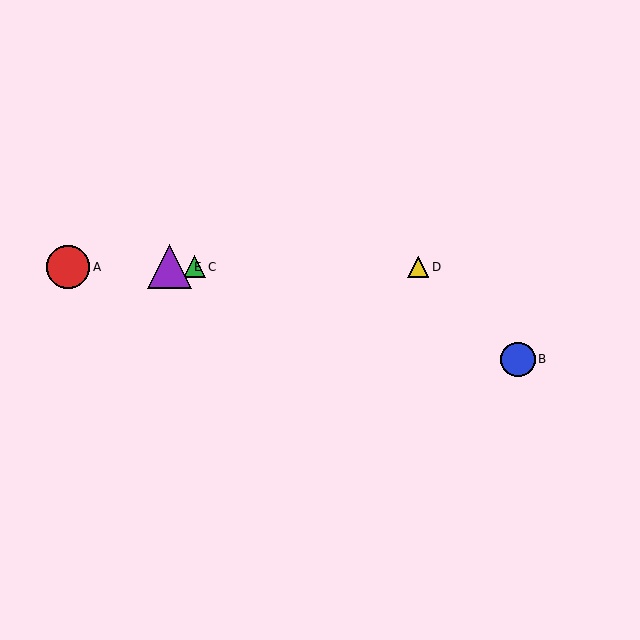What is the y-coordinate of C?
Object C is at y≈267.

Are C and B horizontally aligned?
No, C is at y≈267 and B is at y≈359.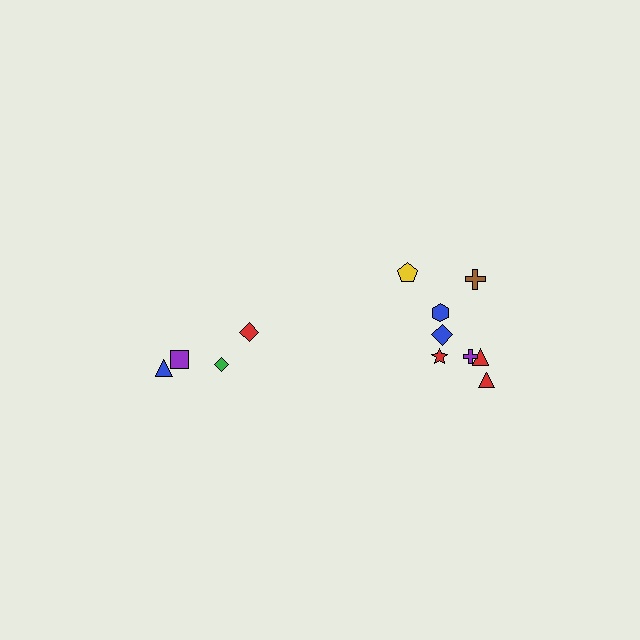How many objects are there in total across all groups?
There are 12 objects.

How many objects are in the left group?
There are 4 objects.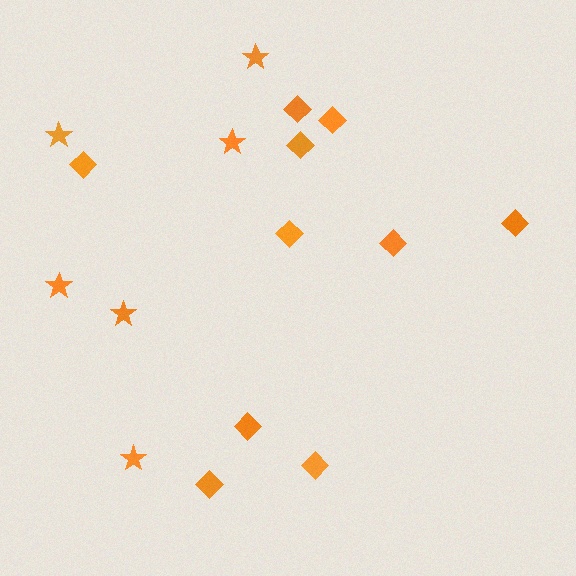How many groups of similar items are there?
There are 2 groups: one group of diamonds (10) and one group of stars (6).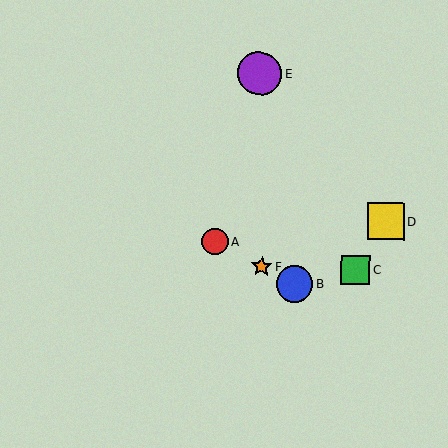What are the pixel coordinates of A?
Object A is at (215, 242).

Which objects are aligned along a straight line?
Objects A, B, F are aligned along a straight line.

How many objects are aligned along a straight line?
3 objects (A, B, F) are aligned along a straight line.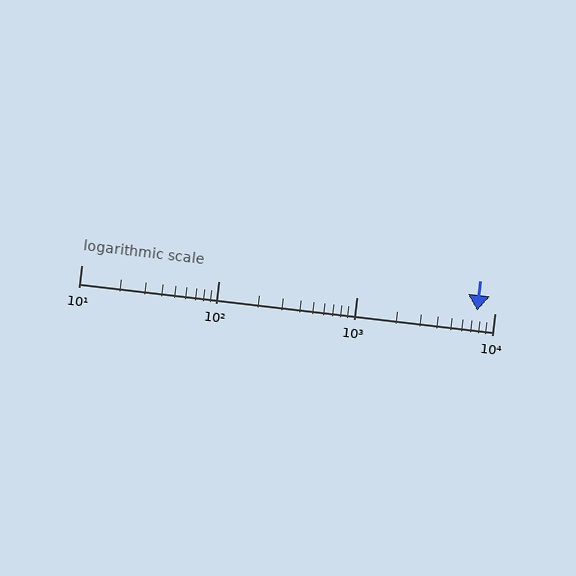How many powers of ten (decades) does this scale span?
The scale spans 3 decades, from 10 to 10000.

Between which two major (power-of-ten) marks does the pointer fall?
The pointer is between 1000 and 10000.